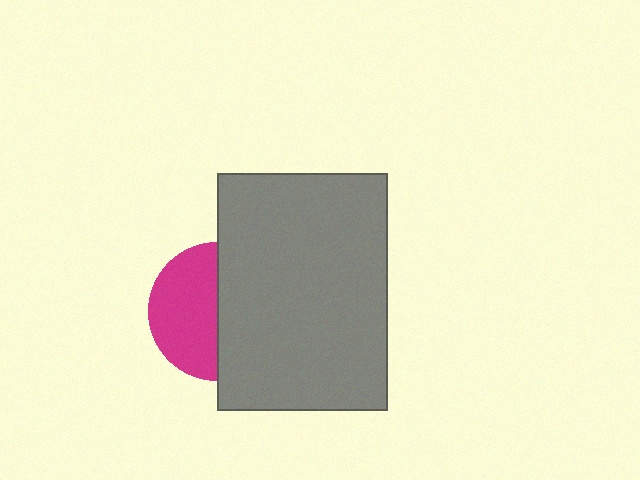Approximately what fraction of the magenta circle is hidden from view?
Roughly 50% of the magenta circle is hidden behind the gray rectangle.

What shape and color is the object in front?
The object in front is a gray rectangle.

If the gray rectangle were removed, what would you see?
You would see the complete magenta circle.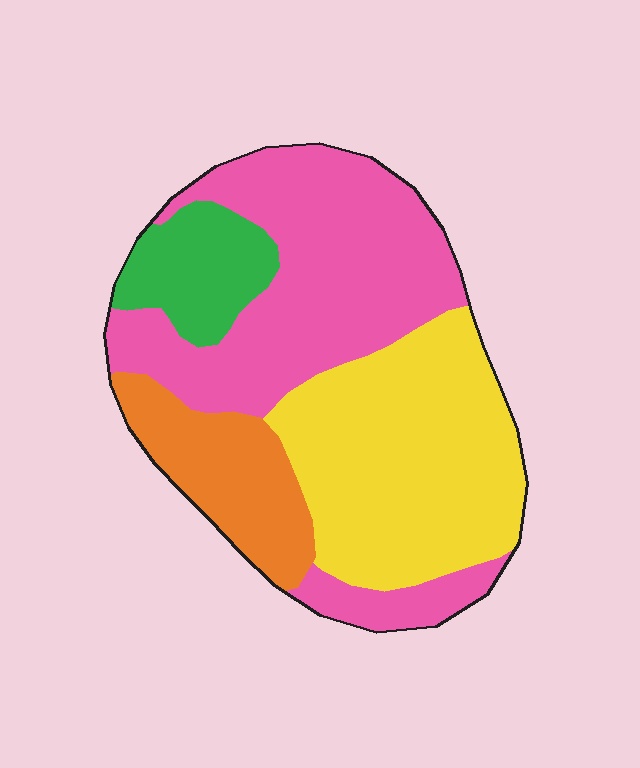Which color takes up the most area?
Pink, at roughly 40%.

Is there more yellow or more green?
Yellow.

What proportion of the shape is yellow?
Yellow covers about 35% of the shape.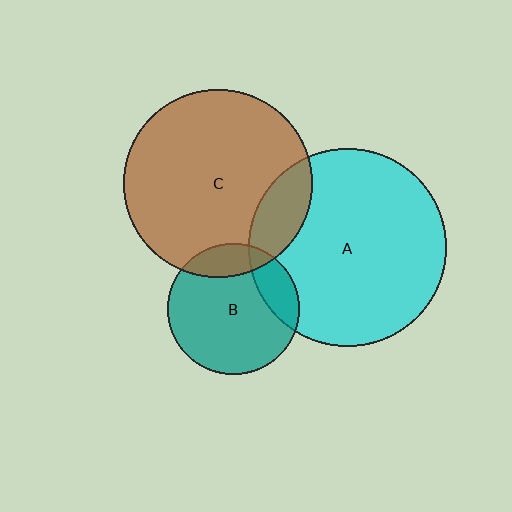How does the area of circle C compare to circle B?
Approximately 2.1 times.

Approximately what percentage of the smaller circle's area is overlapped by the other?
Approximately 20%.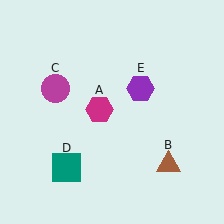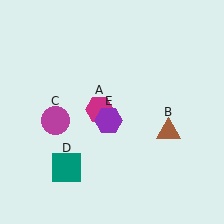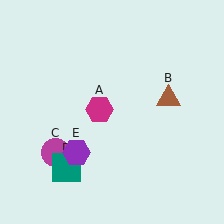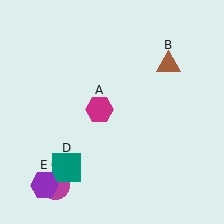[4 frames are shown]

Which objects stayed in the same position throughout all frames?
Magenta hexagon (object A) and teal square (object D) remained stationary.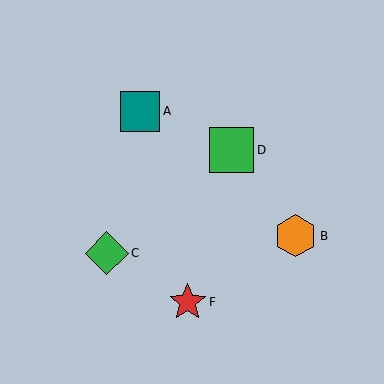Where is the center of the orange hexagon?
The center of the orange hexagon is at (296, 236).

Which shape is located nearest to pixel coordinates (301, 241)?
The orange hexagon (labeled B) at (296, 236) is nearest to that location.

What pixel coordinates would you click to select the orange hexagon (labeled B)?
Click at (296, 236) to select the orange hexagon B.